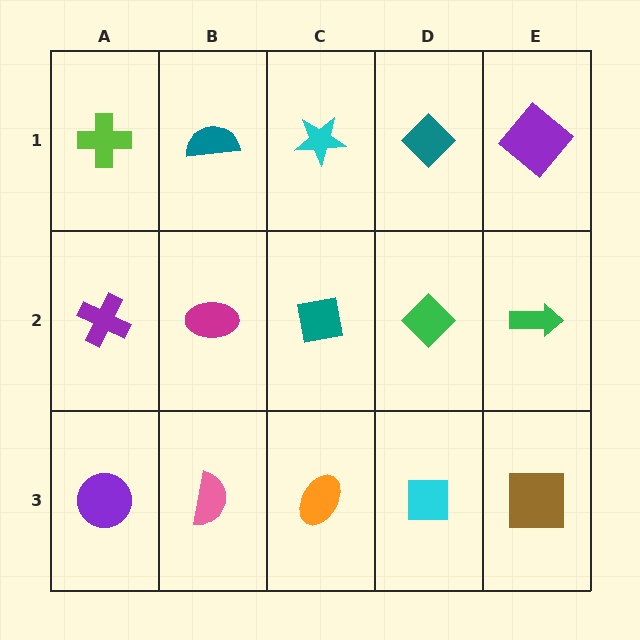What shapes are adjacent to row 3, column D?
A green diamond (row 2, column D), an orange ellipse (row 3, column C), a brown square (row 3, column E).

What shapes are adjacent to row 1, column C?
A teal square (row 2, column C), a teal semicircle (row 1, column B), a teal diamond (row 1, column D).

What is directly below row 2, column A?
A purple circle.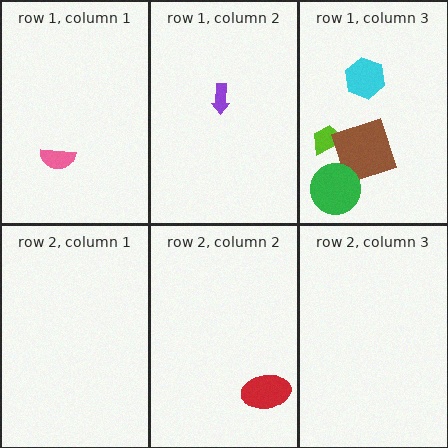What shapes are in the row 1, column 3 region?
The lime trapezoid, the brown square, the green circle, the cyan hexagon.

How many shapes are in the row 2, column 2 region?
1.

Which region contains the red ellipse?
The row 2, column 2 region.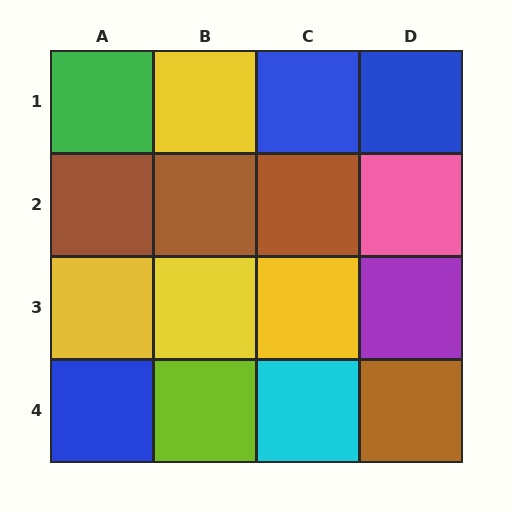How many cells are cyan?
1 cell is cyan.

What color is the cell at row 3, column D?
Purple.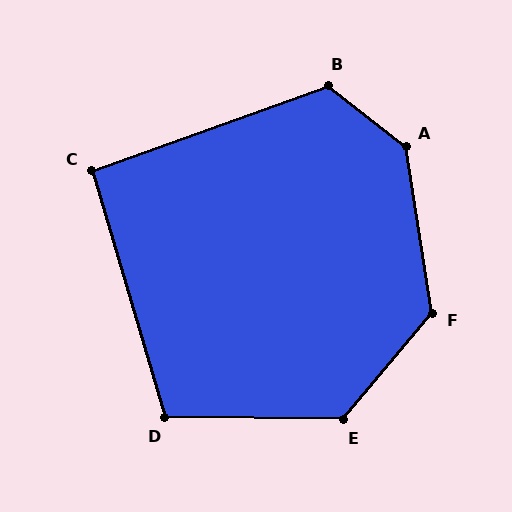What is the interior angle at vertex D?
Approximately 107 degrees (obtuse).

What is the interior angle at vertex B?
Approximately 122 degrees (obtuse).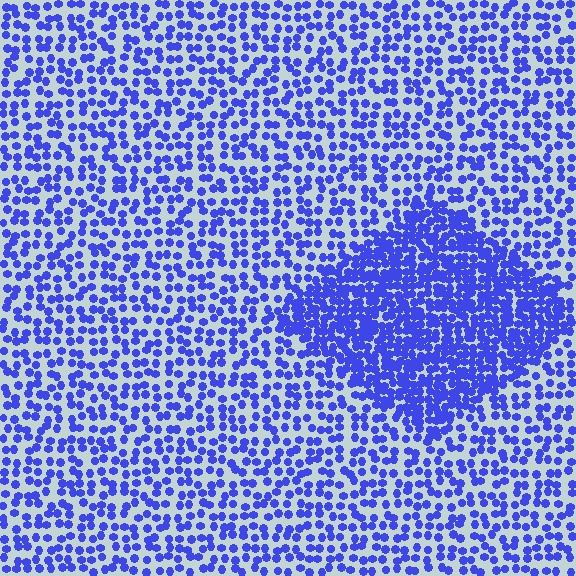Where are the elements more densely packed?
The elements are more densely packed inside the diamond boundary.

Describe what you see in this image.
The image contains small blue elements arranged at two different densities. A diamond-shaped region is visible where the elements are more densely packed than the surrounding area.